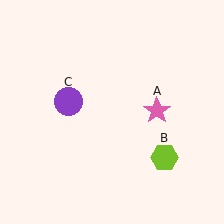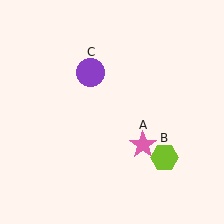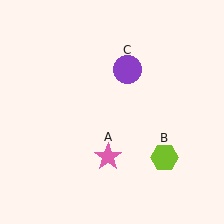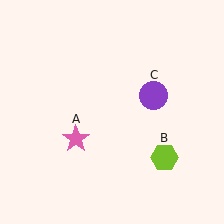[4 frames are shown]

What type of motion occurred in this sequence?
The pink star (object A), purple circle (object C) rotated clockwise around the center of the scene.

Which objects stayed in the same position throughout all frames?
Lime hexagon (object B) remained stationary.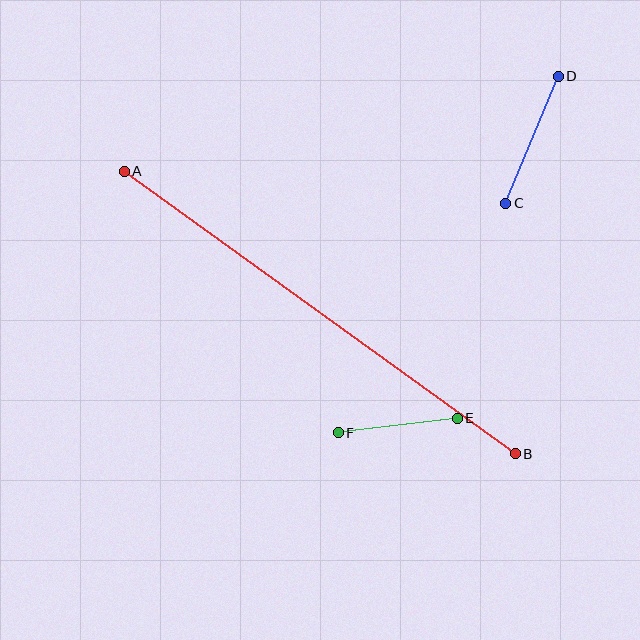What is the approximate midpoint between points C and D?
The midpoint is at approximately (532, 140) pixels.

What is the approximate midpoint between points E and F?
The midpoint is at approximately (398, 425) pixels.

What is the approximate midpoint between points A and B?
The midpoint is at approximately (320, 312) pixels.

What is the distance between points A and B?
The distance is approximately 482 pixels.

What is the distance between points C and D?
The distance is approximately 137 pixels.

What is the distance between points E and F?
The distance is approximately 120 pixels.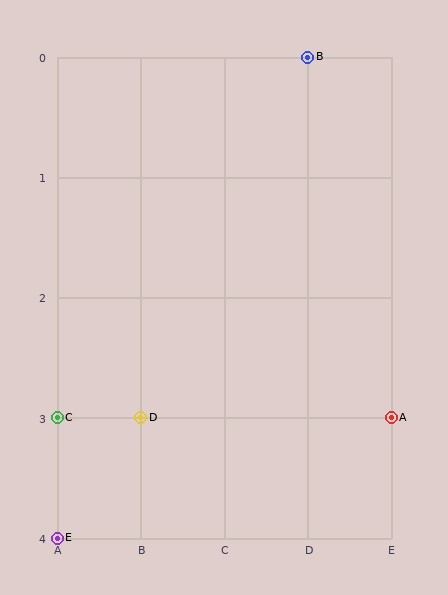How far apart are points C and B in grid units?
Points C and B are 3 columns and 3 rows apart (about 4.2 grid units diagonally).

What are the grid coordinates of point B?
Point B is at grid coordinates (D, 0).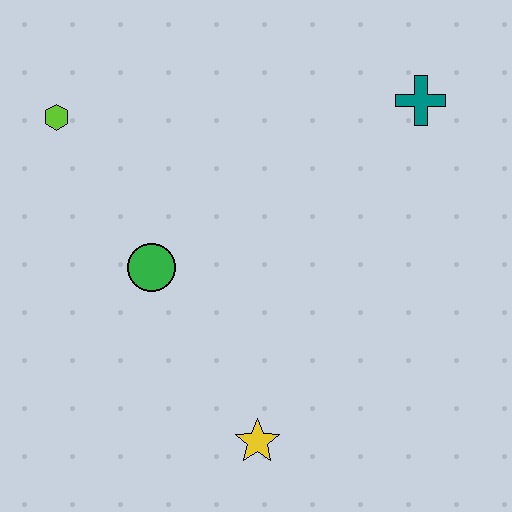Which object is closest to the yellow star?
The green circle is closest to the yellow star.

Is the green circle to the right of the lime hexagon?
Yes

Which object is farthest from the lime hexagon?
The yellow star is farthest from the lime hexagon.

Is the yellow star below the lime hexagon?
Yes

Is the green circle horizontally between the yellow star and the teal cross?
No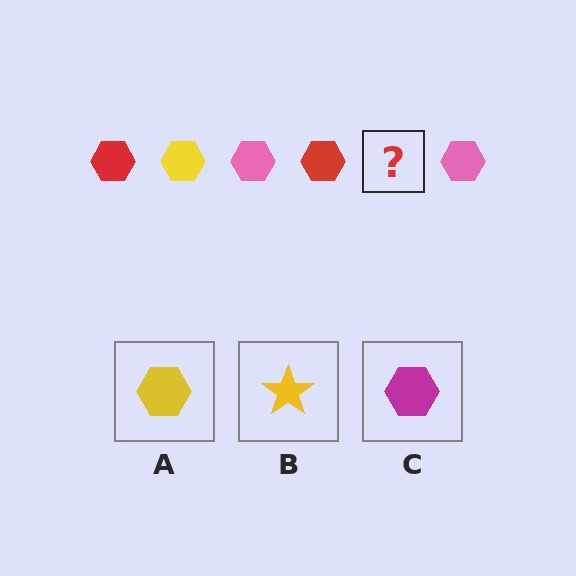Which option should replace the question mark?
Option A.